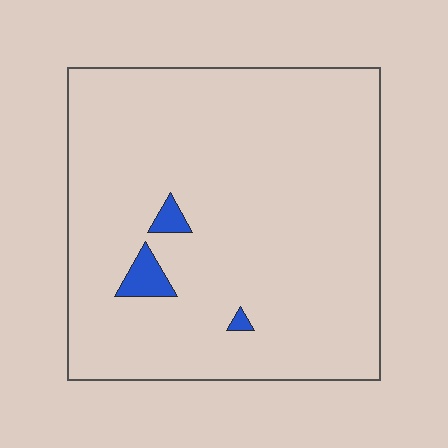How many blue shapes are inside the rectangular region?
3.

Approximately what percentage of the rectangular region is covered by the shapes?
Approximately 5%.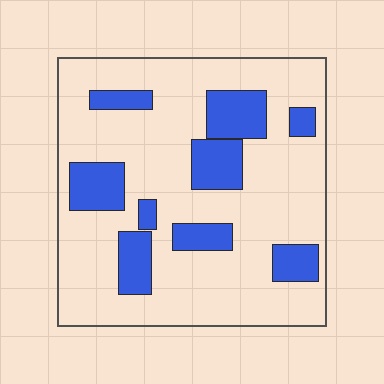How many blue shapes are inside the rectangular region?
9.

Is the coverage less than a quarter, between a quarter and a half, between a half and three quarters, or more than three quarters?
Less than a quarter.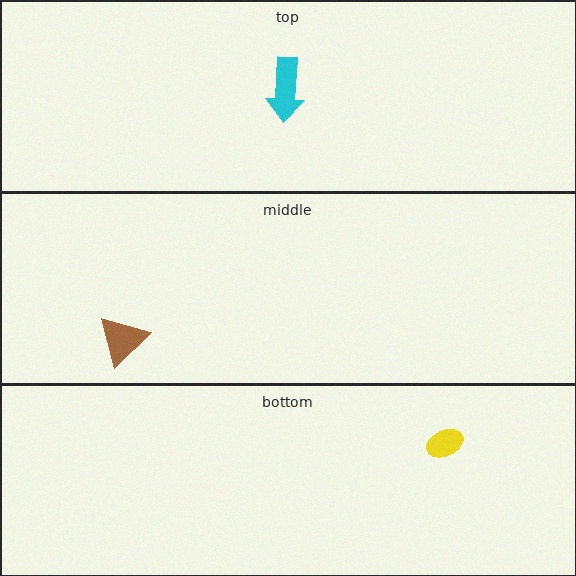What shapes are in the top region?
The cyan arrow.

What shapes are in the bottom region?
The yellow ellipse.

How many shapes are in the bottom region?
1.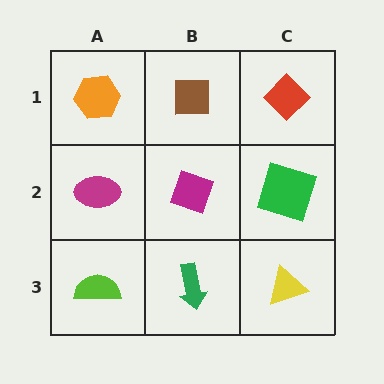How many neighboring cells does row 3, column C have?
2.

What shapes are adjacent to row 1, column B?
A magenta diamond (row 2, column B), an orange hexagon (row 1, column A), a red diamond (row 1, column C).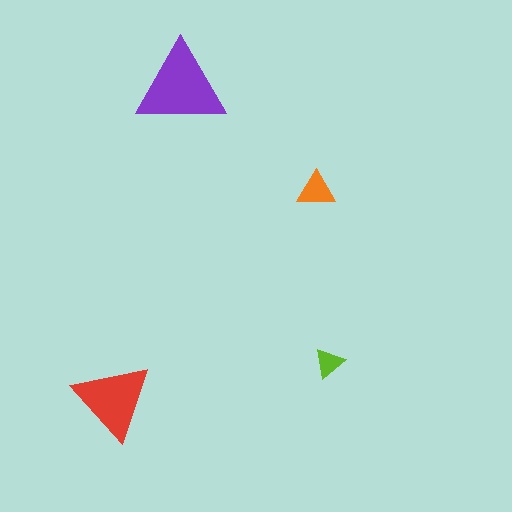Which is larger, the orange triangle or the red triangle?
The red one.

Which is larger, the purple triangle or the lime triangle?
The purple one.